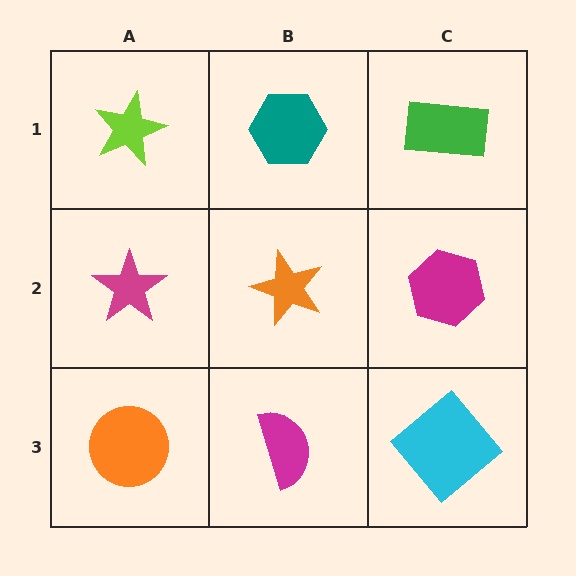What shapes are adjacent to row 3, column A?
A magenta star (row 2, column A), a magenta semicircle (row 3, column B).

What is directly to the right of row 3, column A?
A magenta semicircle.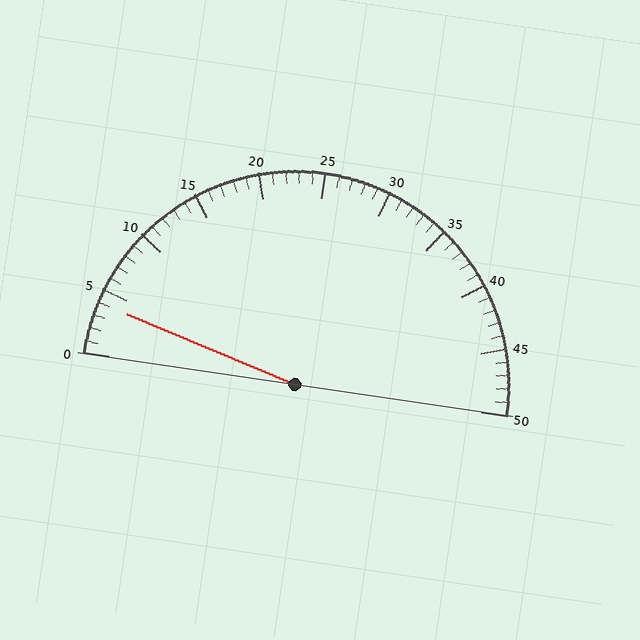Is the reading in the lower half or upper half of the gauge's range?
The reading is in the lower half of the range (0 to 50).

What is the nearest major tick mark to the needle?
The nearest major tick mark is 5.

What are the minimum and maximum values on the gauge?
The gauge ranges from 0 to 50.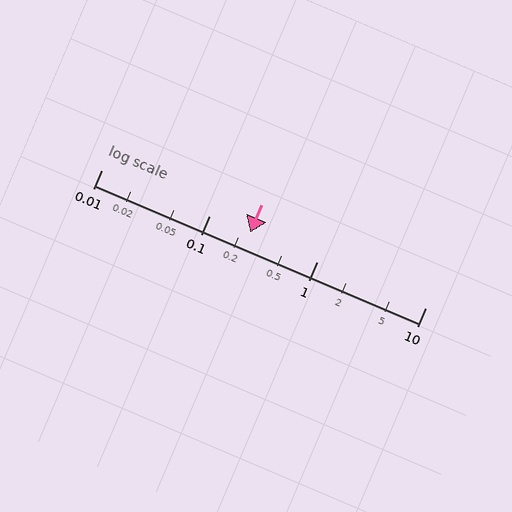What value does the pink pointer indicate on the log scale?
The pointer indicates approximately 0.24.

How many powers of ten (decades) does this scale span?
The scale spans 3 decades, from 0.01 to 10.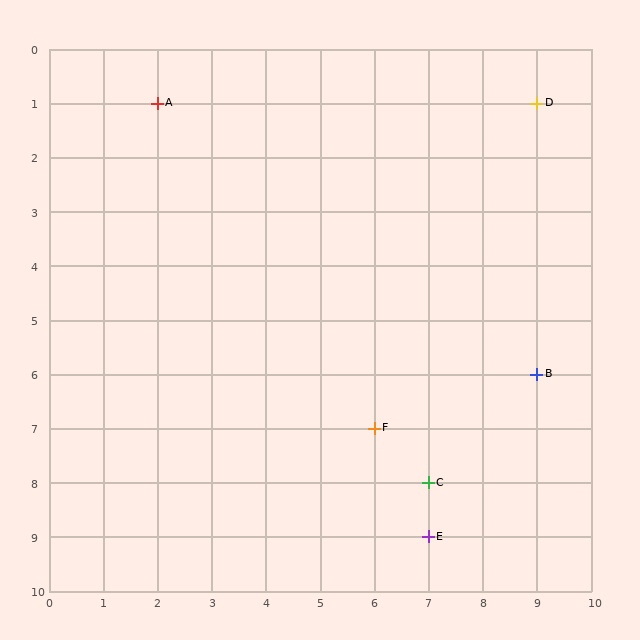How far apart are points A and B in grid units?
Points A and B are 7 columns and 5 rows apart (about 8.6 grid units diagonally).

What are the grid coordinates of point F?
Point F is at grid coordinates (6, 7).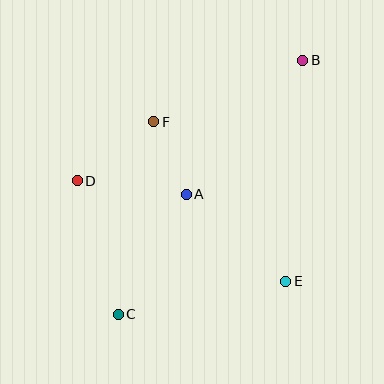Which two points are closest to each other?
Points A and F are closest to each other.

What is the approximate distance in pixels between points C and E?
The distance between C and E is approximately 171 pixels.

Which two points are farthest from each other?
Points B and C are farthest from each other.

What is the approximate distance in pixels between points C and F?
The distance between C and F is approximately 196 pixels.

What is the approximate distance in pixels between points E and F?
The distance between E and F is approximately 207 pixels.